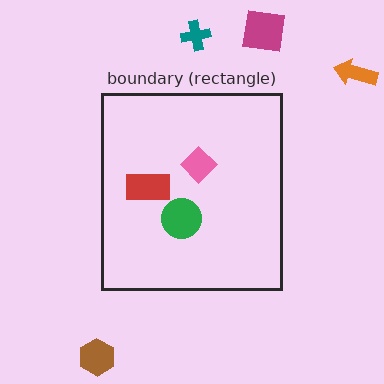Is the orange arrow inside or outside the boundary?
Outside.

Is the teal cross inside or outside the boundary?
Outside.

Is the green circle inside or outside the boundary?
Inside.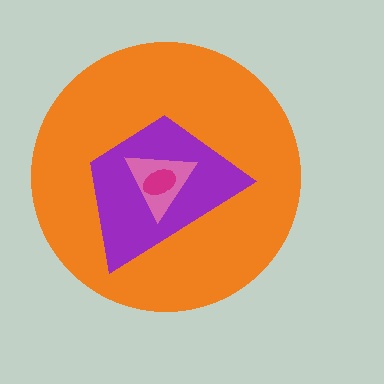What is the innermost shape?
The magenta ellipse.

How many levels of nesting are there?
4.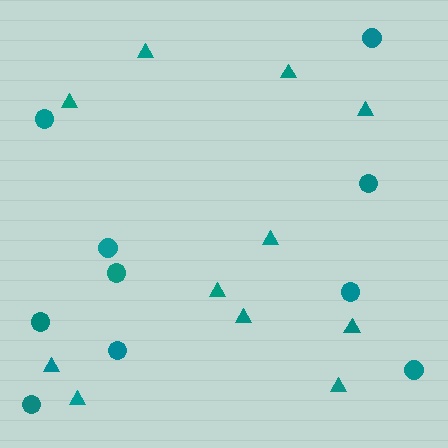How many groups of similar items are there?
There are 2 groups: one group of triangles (11) and one group of circles (10).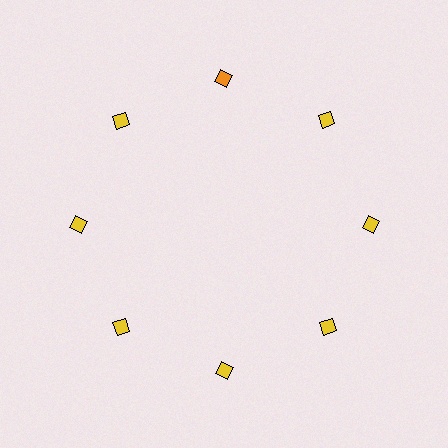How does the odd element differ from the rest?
It has a different color: orange instead of yellow.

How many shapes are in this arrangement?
There are 8 shapes arranged in a ring pattern.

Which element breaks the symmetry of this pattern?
The orange diamond at roughly the 12 o'clock position breaks the symmetry. All other shapes are yellow diamonds.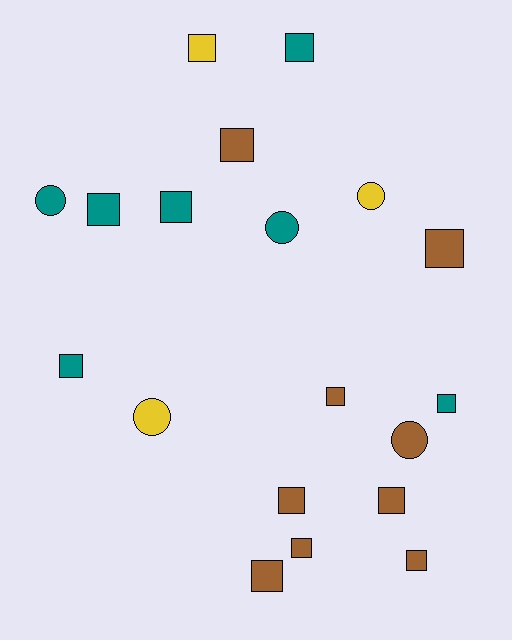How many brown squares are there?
There are 8 brown squares.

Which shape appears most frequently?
Square, with 14 objects.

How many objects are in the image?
There are 19 objects.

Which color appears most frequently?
Brown, with 9 objects.